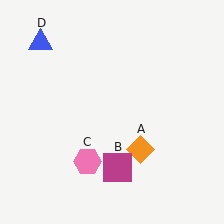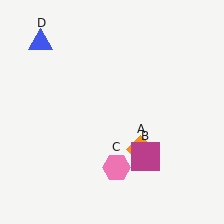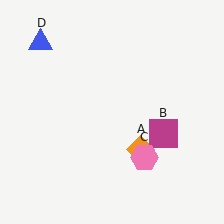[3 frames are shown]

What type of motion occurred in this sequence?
The magenta square (object B), pink hexagon (object C) rotated counterclockwise around the center of the scene.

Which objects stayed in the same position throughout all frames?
Orange diamond (object A) and blue triangle (object D) remained stationary.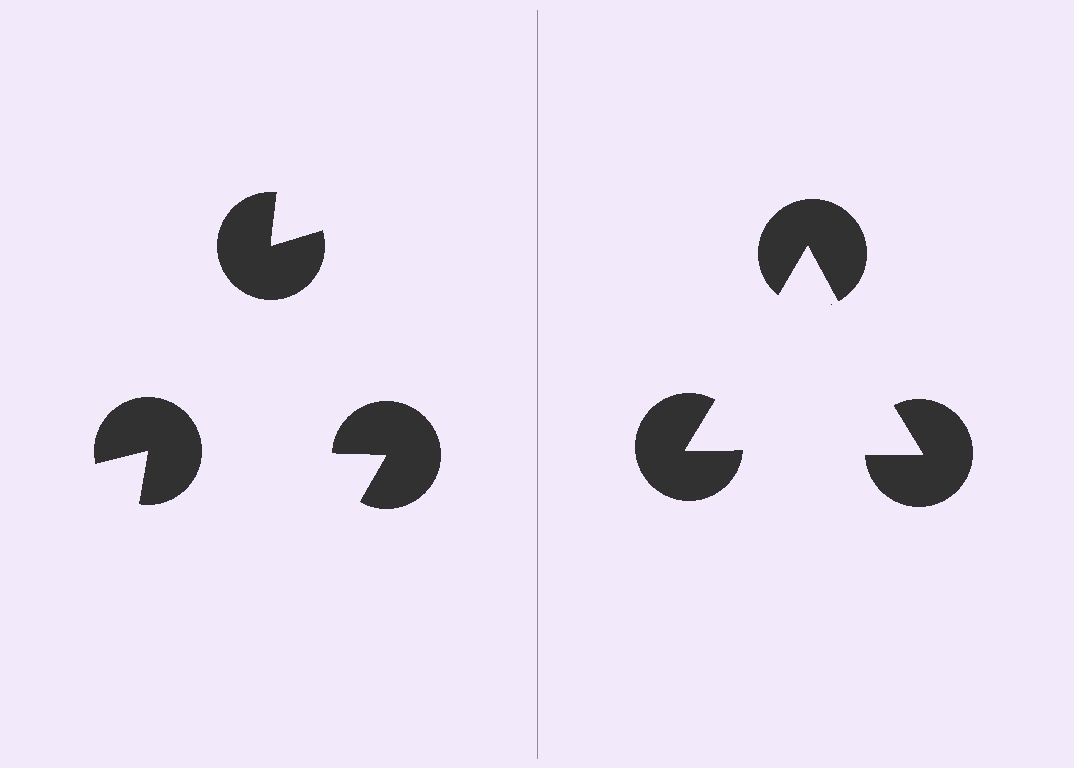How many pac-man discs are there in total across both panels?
6 — 3 on each side.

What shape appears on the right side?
An illusory triangle.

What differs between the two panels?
The pac-man discs are positioned identically on both sides; only the wedge orientations differ. On the right they align to a triangle; on the left they are misaligned.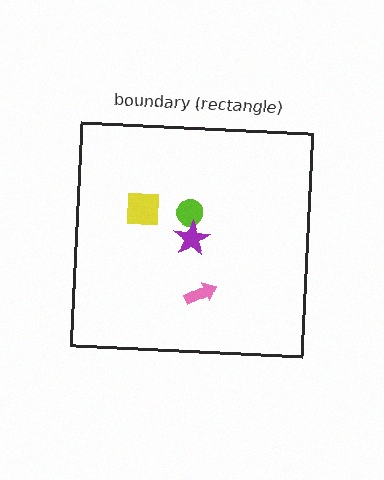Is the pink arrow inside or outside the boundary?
Inside.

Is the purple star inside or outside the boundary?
Inside.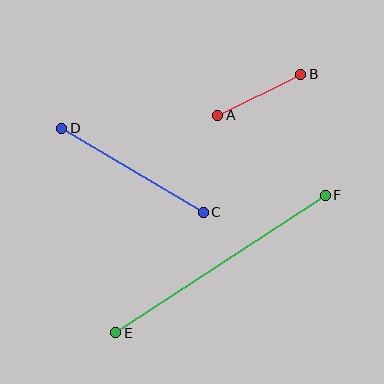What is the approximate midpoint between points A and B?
The midpoint is at approximately (259, 95) pixels.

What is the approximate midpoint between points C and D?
The midpoint is at approximately (133, 170) pixels.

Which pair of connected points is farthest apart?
Points E and F are farthest apart.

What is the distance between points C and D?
The distance is approximately 164 pixels.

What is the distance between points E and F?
The distance is approximately 251 pixels.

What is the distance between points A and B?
The distance is approximately 92 pixels.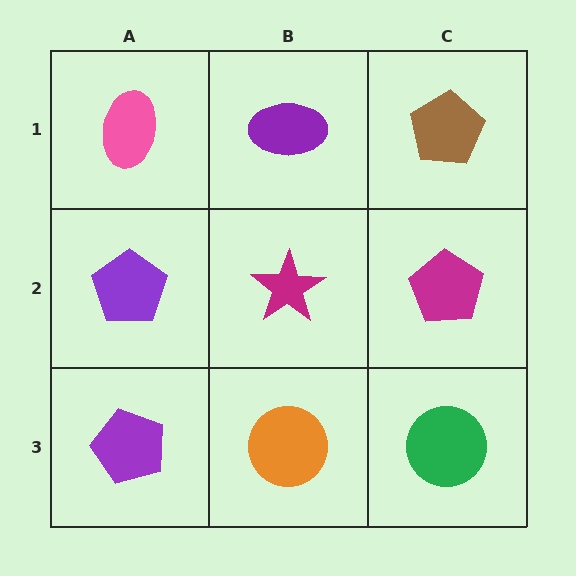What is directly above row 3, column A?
A purple pentagon.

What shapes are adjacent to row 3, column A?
A purple pentagon (row 2, column A), an orange circle (row 3, column B).